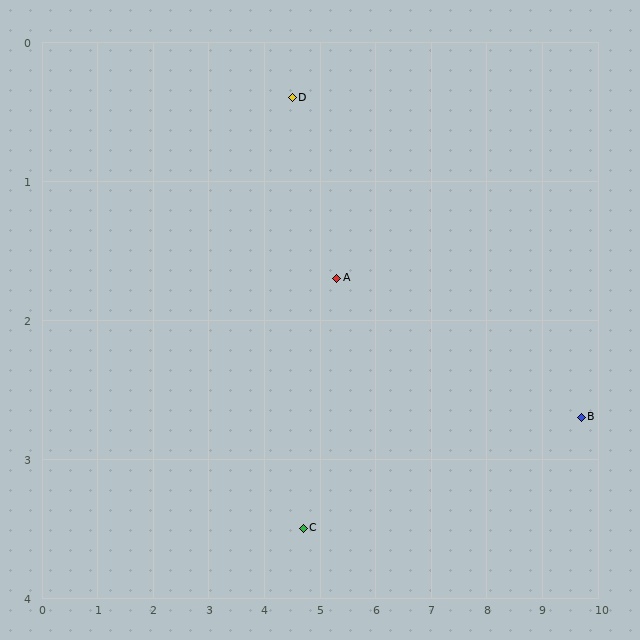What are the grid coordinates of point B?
Point B is at approximately (9.7, 2.7).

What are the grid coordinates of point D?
Point D is at approximately (4.5, 0.4).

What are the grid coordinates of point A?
Point A is at approximately (5.3, 1.7).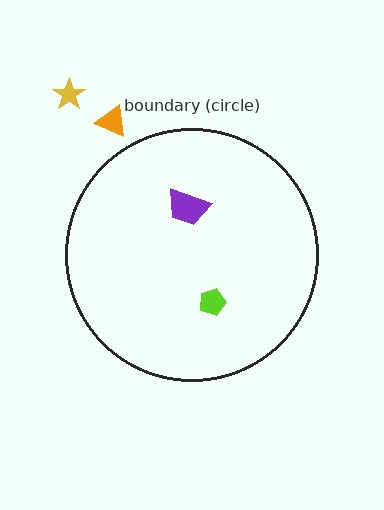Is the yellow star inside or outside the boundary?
Outside.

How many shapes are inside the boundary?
2 inside, 2 outside.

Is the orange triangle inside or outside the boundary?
Outside.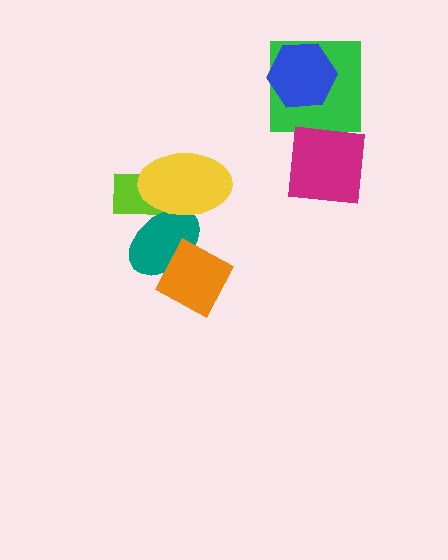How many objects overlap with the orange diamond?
1 object overlaps with the orange diamond.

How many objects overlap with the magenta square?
1 object overlaps with the magenta square.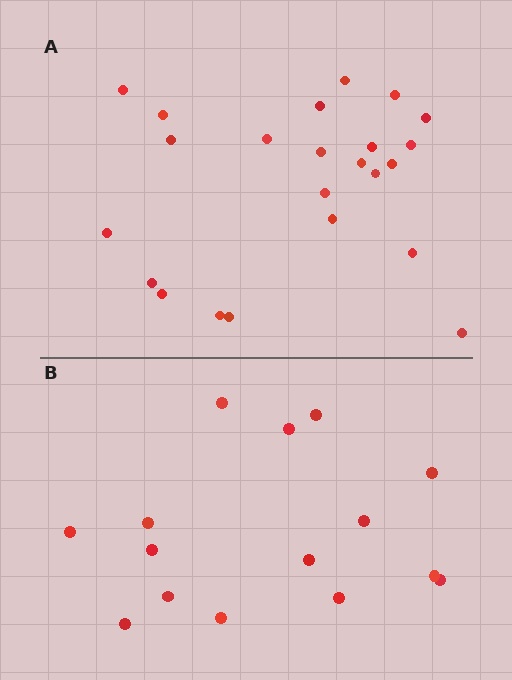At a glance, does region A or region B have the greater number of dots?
Region A (the top region) has more dots.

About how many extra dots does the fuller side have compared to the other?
Region A has roughly 8 or so more dots than region B.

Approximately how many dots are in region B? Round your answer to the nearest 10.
About 20 dots. (The exact count is 15, which rounds to 20.)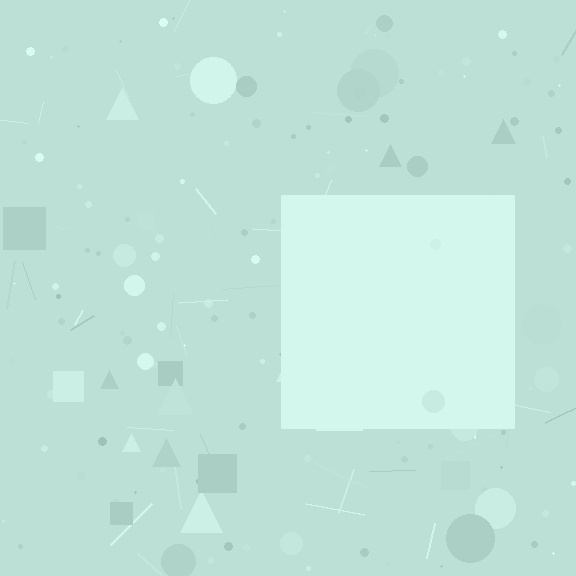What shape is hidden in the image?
A square is hidden in the image.